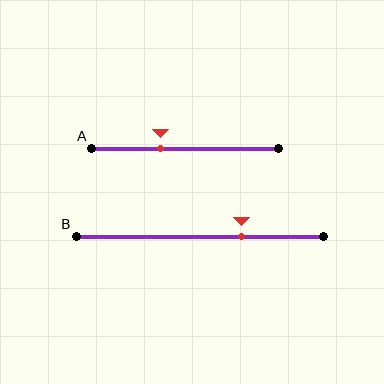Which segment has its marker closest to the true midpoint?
Segment A has its marker closest to the true midpoint.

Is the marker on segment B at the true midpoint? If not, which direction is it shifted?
No, the marker on segment B is shifted to the right by about 17% of the segment length.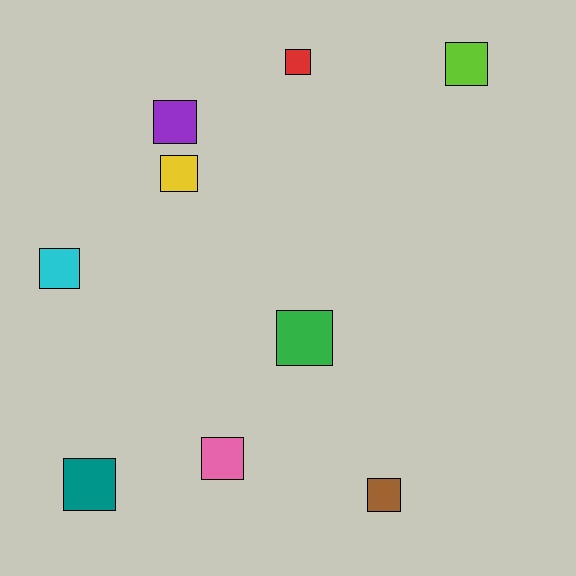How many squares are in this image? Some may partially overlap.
There are 9 squares.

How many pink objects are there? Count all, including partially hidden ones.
There is 1 pink object.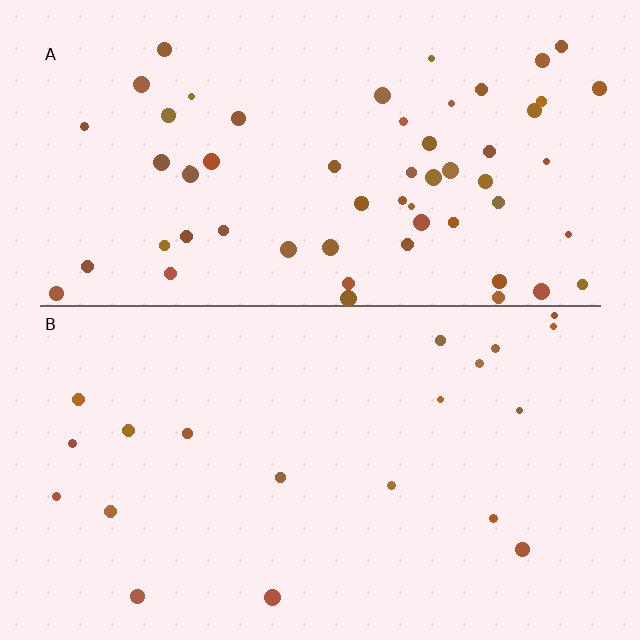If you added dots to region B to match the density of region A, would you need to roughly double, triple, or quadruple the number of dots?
Approximately triple.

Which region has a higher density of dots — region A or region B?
A (the top).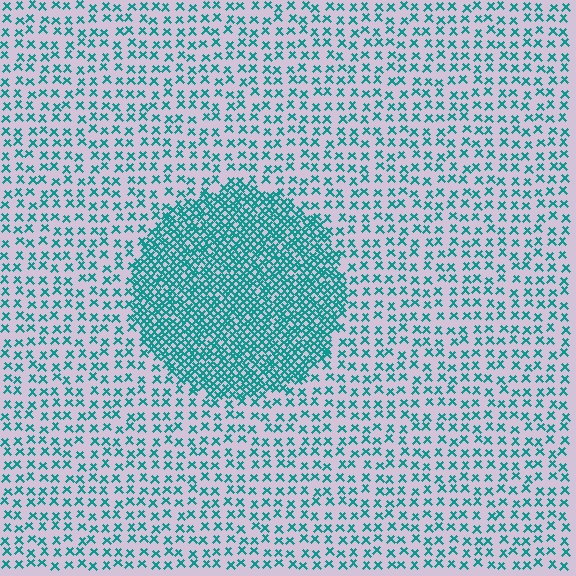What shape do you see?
I see a circle.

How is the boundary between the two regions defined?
The boundary is defined by a change in element density (approximately 2.8x ratio). All elements are the same color, size, and shape.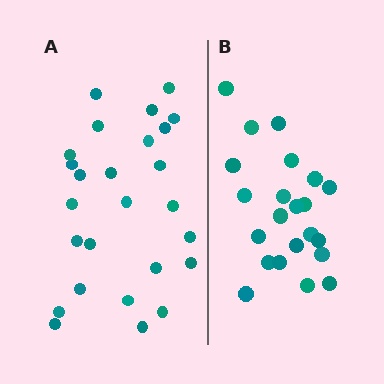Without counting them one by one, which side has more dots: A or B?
Region A (the left region) has more dots.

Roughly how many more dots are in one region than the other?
Region A has about 4 more dots than region B.